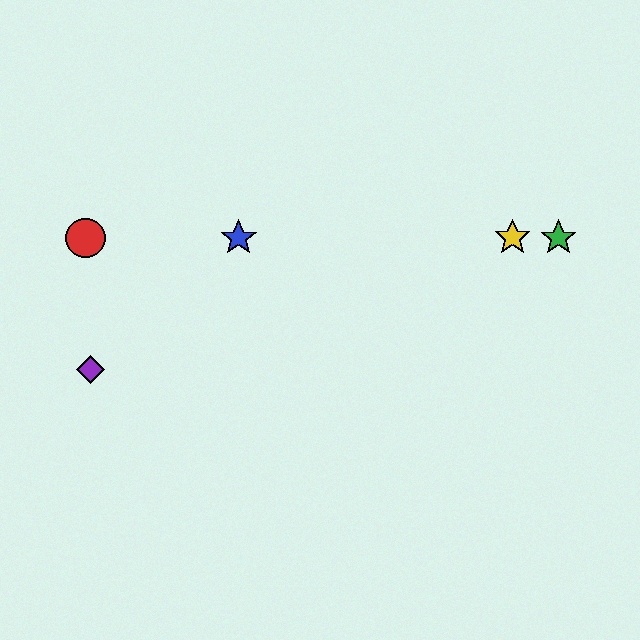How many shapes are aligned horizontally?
4 shapes (the red circle, the blue star, the green star, the yellow star) are aligned horizontally.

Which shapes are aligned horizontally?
The red circle, the blue star, the green star, the yellow star are aligned horizontally.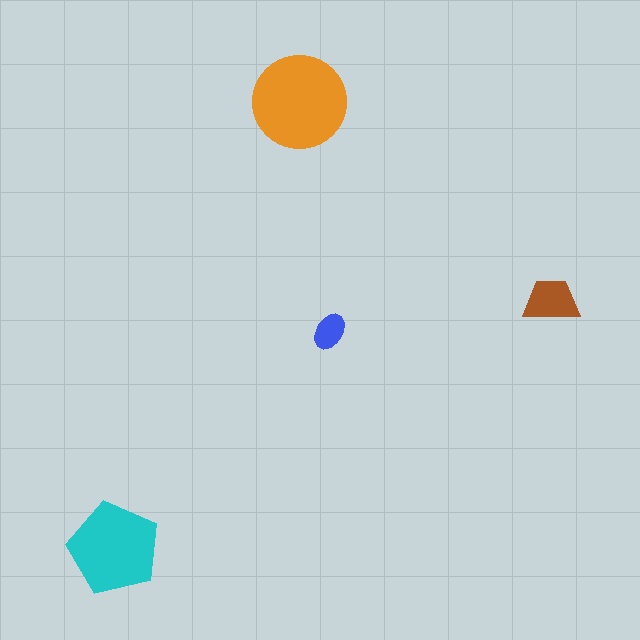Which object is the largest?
The orange circle.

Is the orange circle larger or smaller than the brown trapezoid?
Larger.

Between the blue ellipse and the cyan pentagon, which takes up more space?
The cyan pentagon.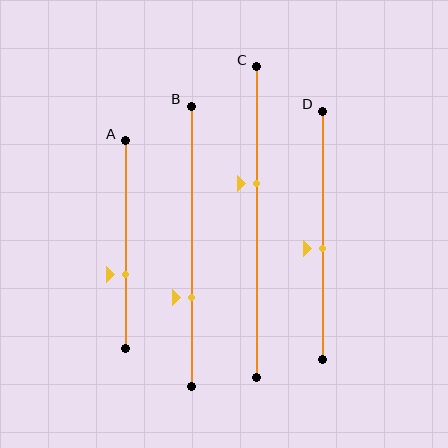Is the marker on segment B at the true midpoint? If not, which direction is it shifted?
No, the marker on segment B is shifted downward by about 18% of the segment length.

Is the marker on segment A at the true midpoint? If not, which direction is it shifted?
No, the marker on segment A is shifted downward by about 14% of the segment length.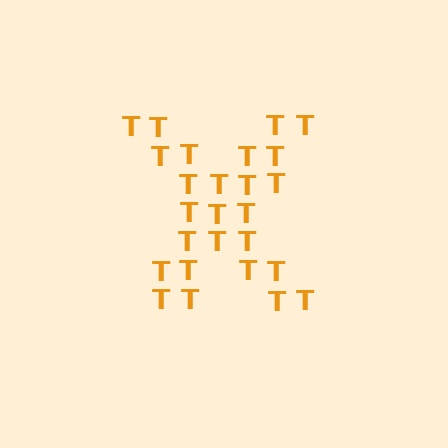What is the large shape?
The large shape is the letter X.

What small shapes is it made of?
It is made of small letter T's.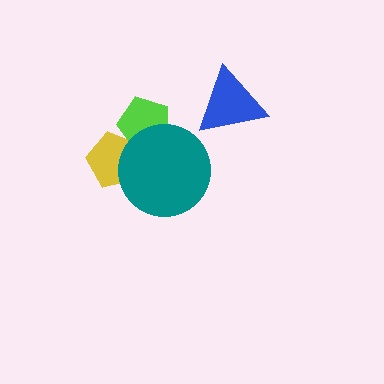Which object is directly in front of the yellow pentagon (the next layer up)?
The lime pentagon is directly in front of the yellow pentagon.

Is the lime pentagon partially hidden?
Yes, it is partially covered by another shape.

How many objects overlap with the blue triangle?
0 objects overlap with the blue triangle.